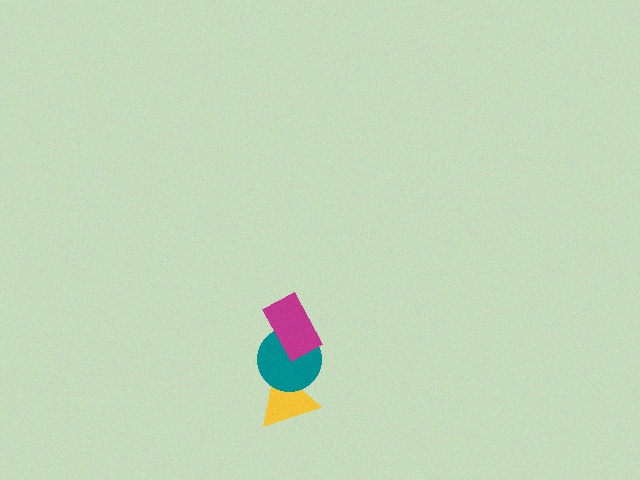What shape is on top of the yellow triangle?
The teal circle is on top of the yellow triangle.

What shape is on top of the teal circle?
The magenta rectangle is on top of the teal circle.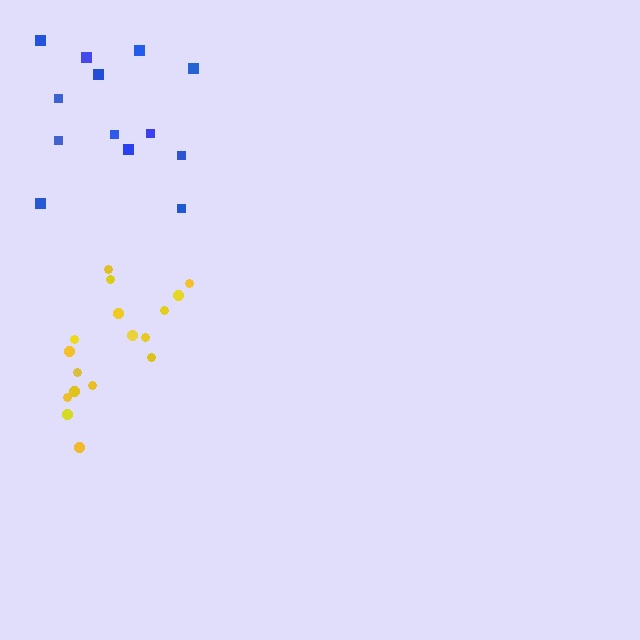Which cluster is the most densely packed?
Yellow.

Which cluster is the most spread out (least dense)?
Blue.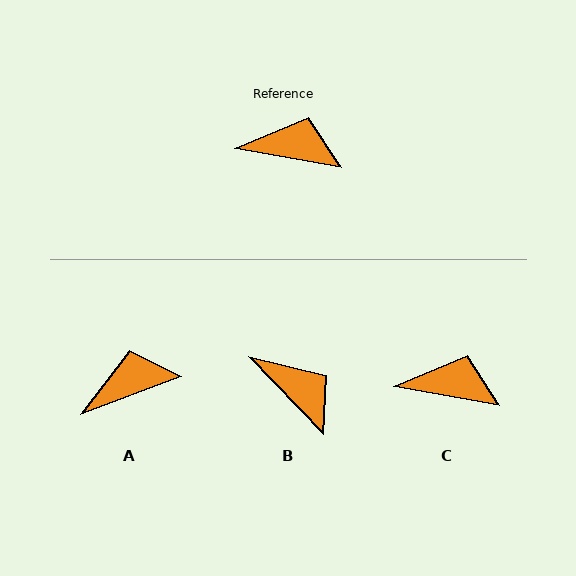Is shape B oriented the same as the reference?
No, it is off by about 36 degrees.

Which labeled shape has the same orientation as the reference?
C.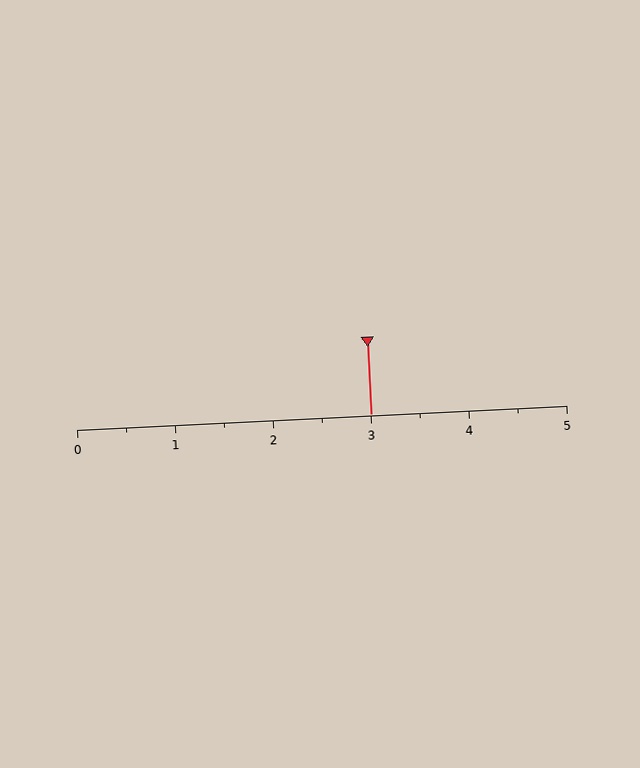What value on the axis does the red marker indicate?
The marker indicates approximately 3.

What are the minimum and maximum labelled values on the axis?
The axis runs from 0 to 5.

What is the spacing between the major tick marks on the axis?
The major ticks are spaced 1 apart.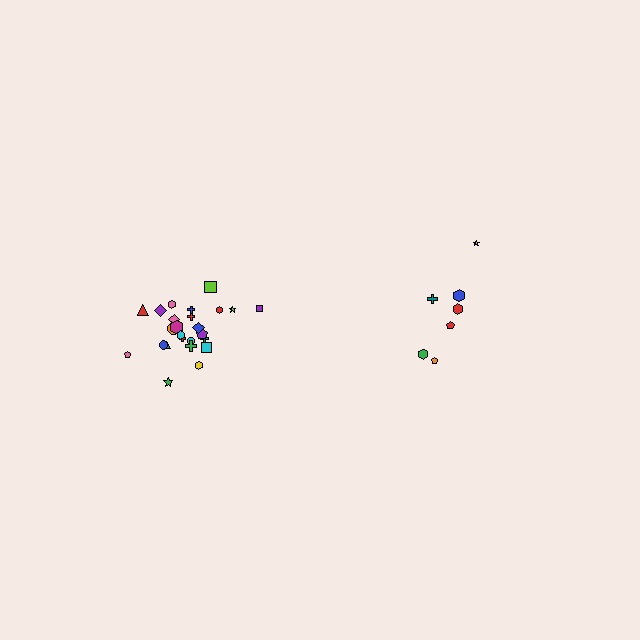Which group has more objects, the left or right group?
The left group.